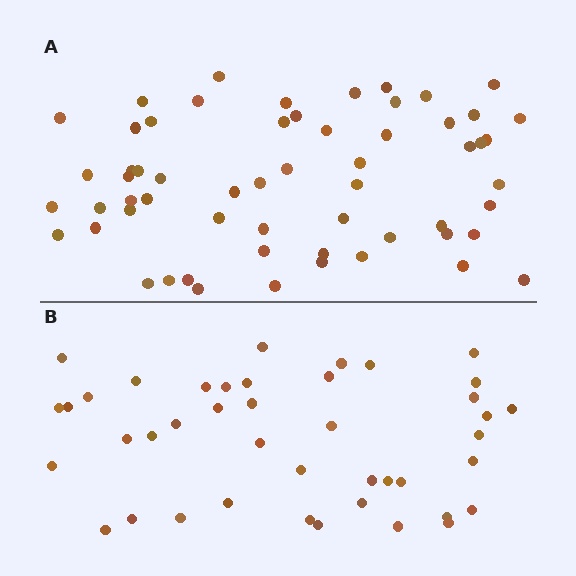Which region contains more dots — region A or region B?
Region A (the top region) has more dots.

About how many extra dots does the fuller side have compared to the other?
Region A has approximately 15 more dots than region B.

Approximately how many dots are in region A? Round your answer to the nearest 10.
About 60 dots. (The exact count is 59, which rounds to 60.)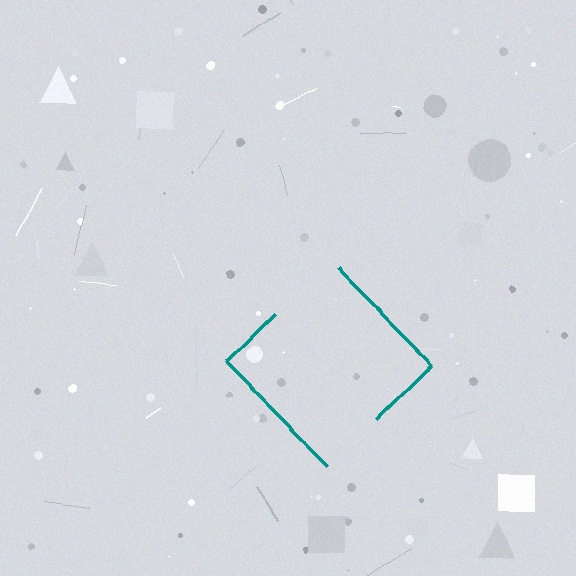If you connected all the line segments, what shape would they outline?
They would outline a diamond.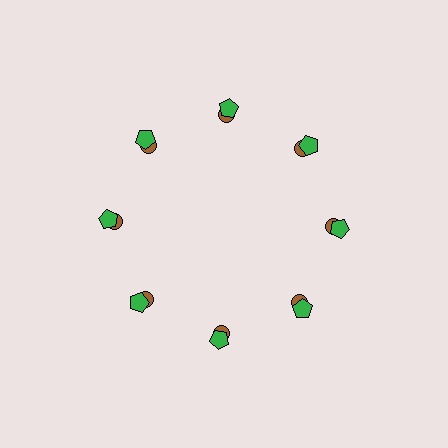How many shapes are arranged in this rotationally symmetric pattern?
There are 16 shapes, arranged in 8 groups of 2.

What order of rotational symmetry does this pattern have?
This pattern has 8-fold rotational symmetry.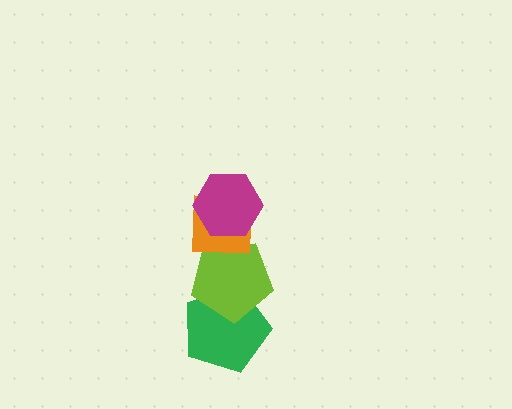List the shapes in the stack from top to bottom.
From top to bottom: the magenta hexagon, the orange square, the lime pentagon, the green pentagon.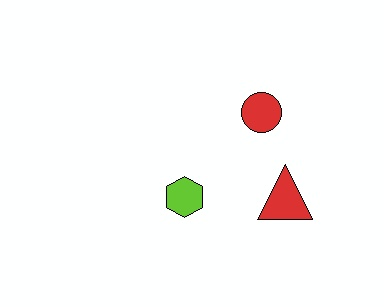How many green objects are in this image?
There are no green objects.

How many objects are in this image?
There are 3 objects.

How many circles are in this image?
There is 1 circle.